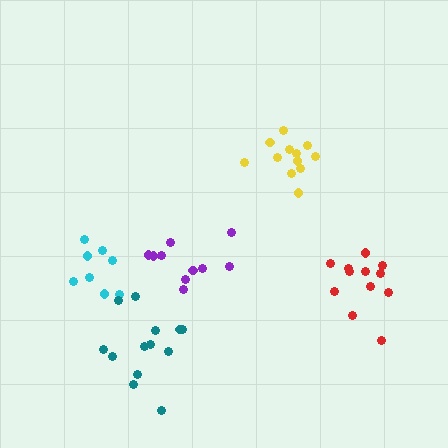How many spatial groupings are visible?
There are 5 spatial groupings.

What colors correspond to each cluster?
The clusters are colored: yellow, purple, red, cyan, teal.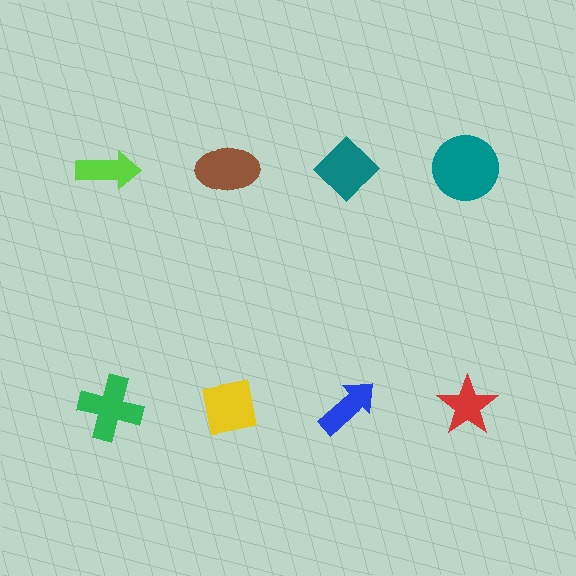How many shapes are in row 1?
4 shapes.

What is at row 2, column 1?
A green cross.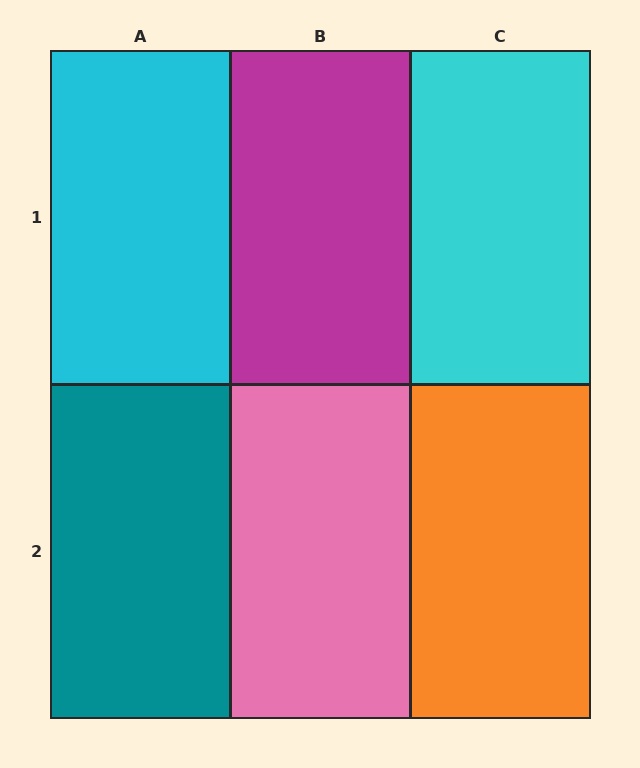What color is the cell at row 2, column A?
Teal.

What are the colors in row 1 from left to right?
Cyan, magenta, cyan.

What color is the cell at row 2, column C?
Orange.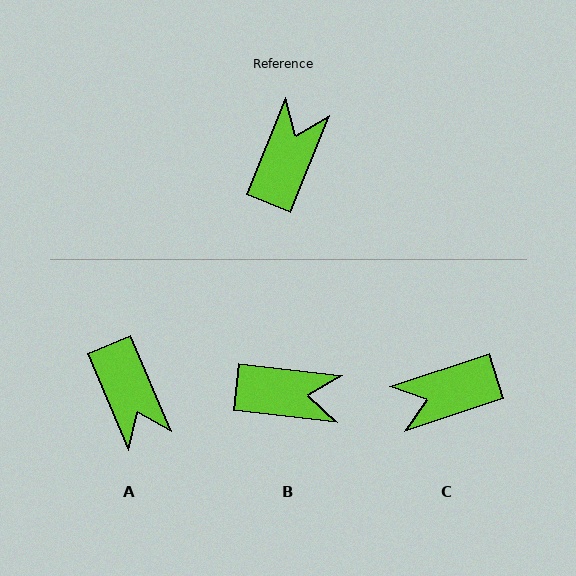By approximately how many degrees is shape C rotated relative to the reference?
Approximately 130 degrees counter-clockwise.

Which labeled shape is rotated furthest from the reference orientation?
A, about 135 degrees away.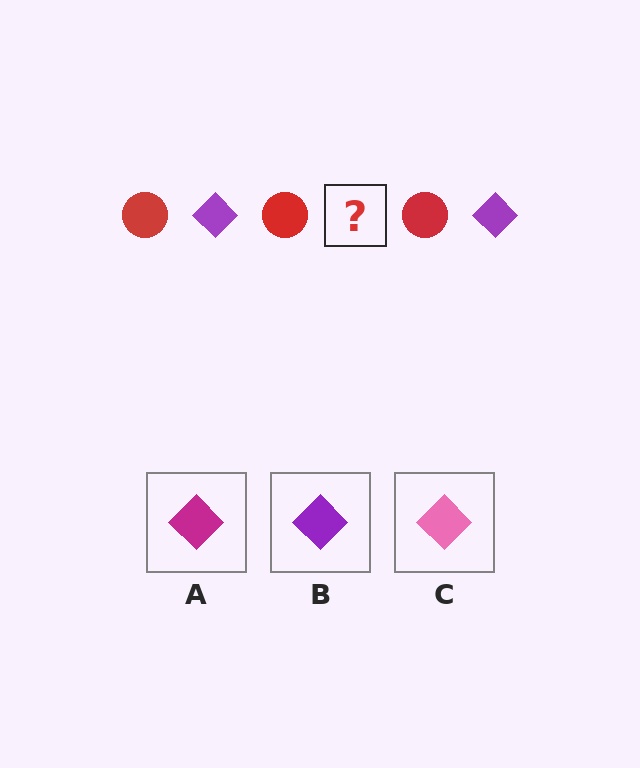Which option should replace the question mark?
Option B.